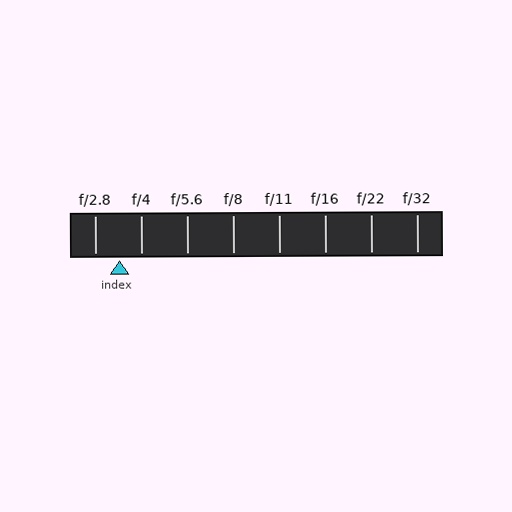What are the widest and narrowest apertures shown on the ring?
The widest aperture shown is f/2.8 and the narrowest is f/32.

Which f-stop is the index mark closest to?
The index mark is closest to f/4.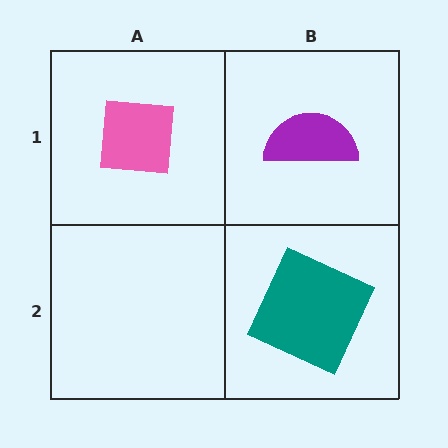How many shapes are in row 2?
1 shape.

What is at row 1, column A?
A pink square.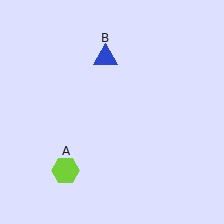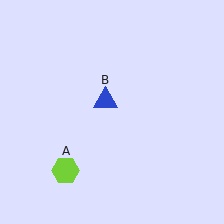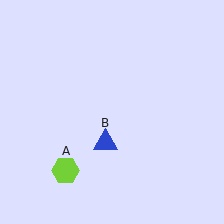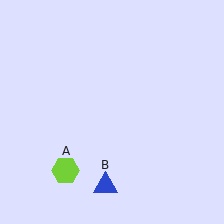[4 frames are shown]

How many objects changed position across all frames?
1 object changed position: blue triangle (object B).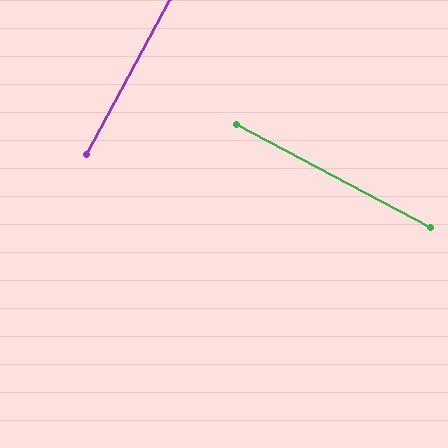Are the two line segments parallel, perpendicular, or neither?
Perpendicular — they meet at approximately 90°.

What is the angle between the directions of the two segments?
Approximately 90 degrees.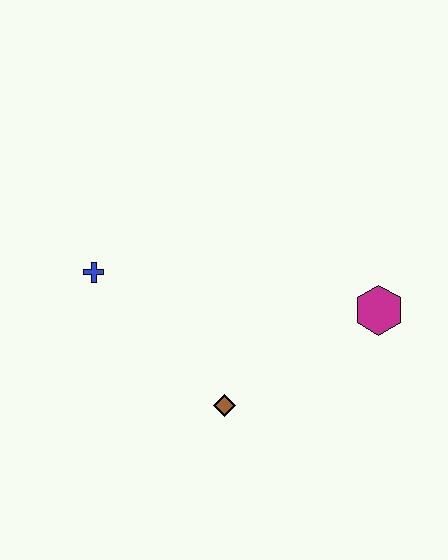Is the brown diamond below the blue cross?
Yes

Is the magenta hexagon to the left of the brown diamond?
No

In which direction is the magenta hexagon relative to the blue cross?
The magenta hexagon is to the right of the blue cross.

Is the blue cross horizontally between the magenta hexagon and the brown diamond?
No